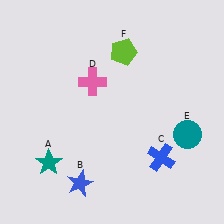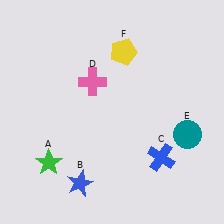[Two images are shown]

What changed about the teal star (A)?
In Image 1, A is teal. In Image 2, it changed to green.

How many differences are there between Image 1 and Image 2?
There are 2 differences between the two images.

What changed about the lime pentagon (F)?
In Image 1, F is lime. In Image 2, it changed to yellow.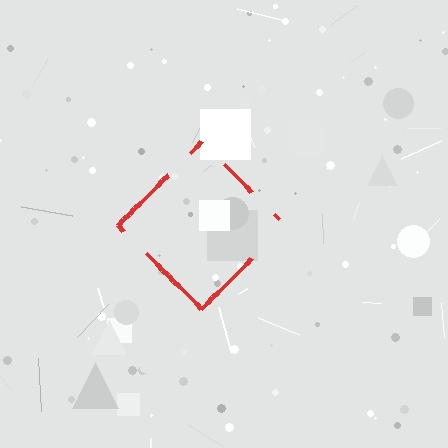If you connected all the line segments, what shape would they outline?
They would outline a diamond.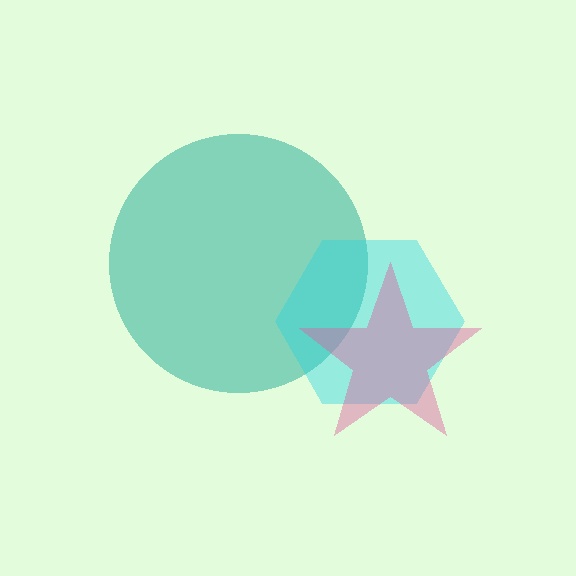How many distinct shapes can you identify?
There are 3 distinct shapes: a teal circle, a cyan hexagon, a pink star.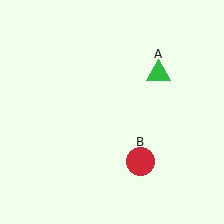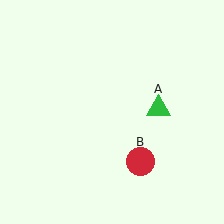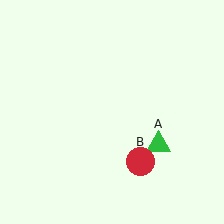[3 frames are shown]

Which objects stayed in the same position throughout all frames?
Red circle (object B) remained stationary.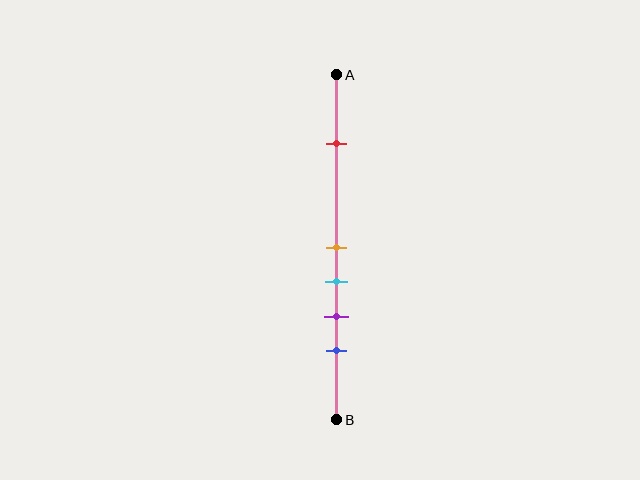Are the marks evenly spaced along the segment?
No, the marks are not evenly spaced.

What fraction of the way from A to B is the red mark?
The red mark is approximately 20% (0.2) of the way from A to B.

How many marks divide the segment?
There are 5 marks dividing the segment.